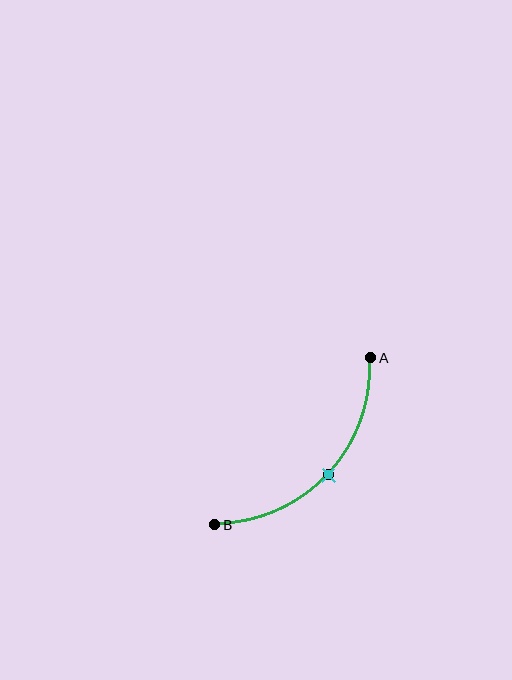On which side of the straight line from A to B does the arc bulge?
The arc bulges below and to the right of the straight line connecting A and B.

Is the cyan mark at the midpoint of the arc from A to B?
Yes. The cyan mark lies on the arc at equal arc-length from both A and B — it is the arc midpoint.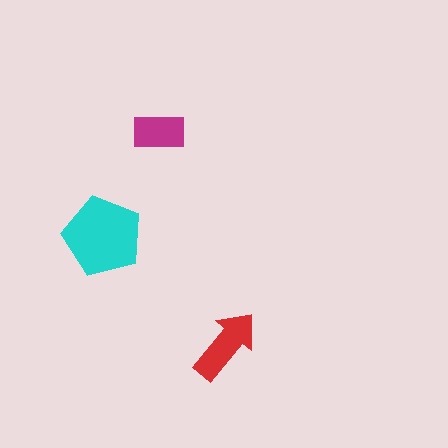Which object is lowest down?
The red arrow is bottommost.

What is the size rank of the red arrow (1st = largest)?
2nd.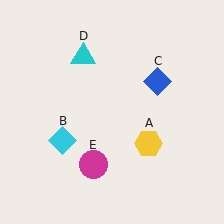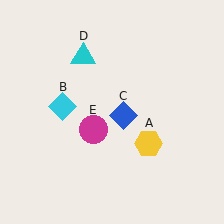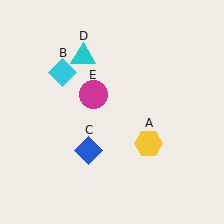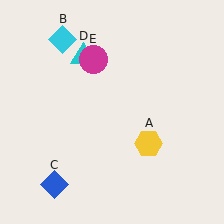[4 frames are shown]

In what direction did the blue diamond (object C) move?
The blue diamond (object C) moved down and to the left.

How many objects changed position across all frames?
3 objects changed position: cyan diamond (object B), blue diamond (object C), magenta circle (object E).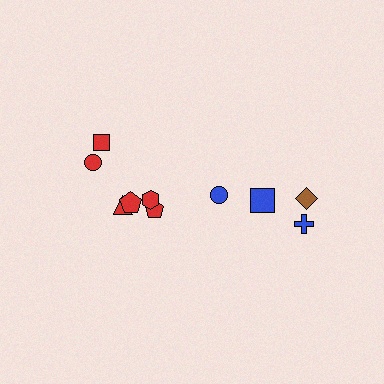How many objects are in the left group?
There are 6 objects.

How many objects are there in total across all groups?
There are 10 objects.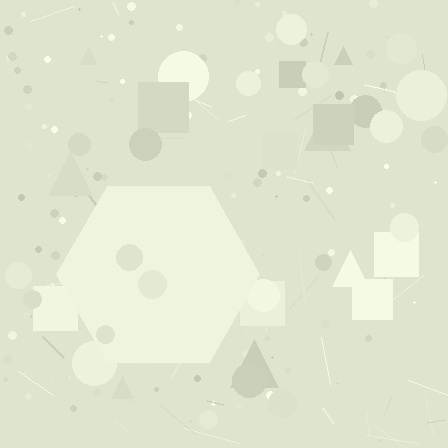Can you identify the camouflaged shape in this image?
The camouflaged shape is a hexagon.